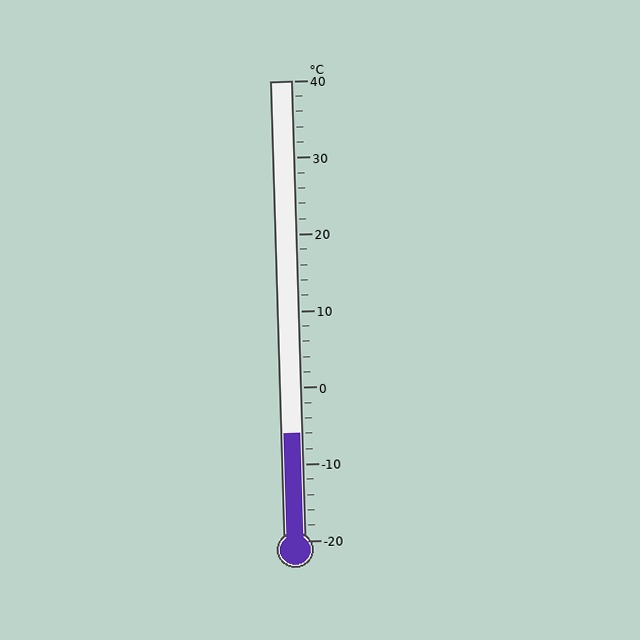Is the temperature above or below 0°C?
The temperature is below 0°C.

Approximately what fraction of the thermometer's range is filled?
The thermometer is filled to approximately 25% of its range.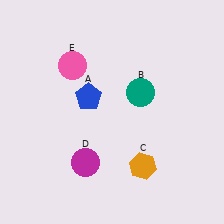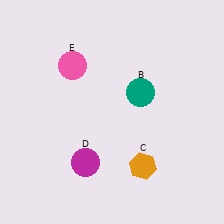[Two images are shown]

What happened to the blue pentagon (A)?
The blue pentagon (A) was removed in Image 2. It was in the top-left area of Image 1.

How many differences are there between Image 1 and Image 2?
There is 1 difference between the two images.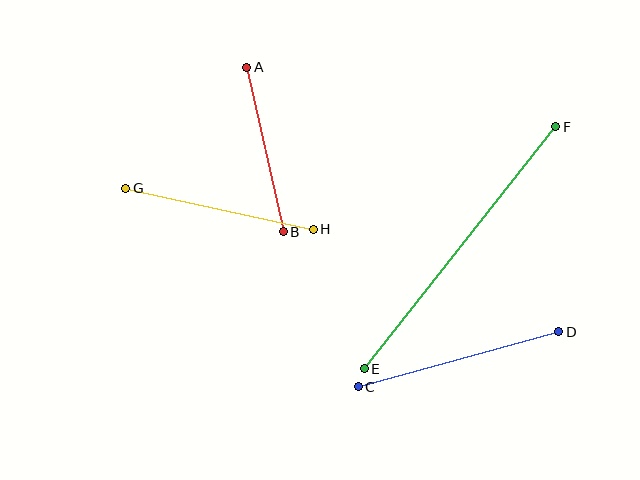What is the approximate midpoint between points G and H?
The midpoint is at approximately (219, 209) pixels.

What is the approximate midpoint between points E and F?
The midpoint is at approximately (460, 248) pixels.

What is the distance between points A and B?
The distance is approximately 169 pixels.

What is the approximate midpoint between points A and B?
The midpoint is at approximately (265, 150) pixels.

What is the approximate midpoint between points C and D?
The midpoint is at approximately (459, 359) pixels.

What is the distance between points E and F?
The distance is approximately 309 pixels.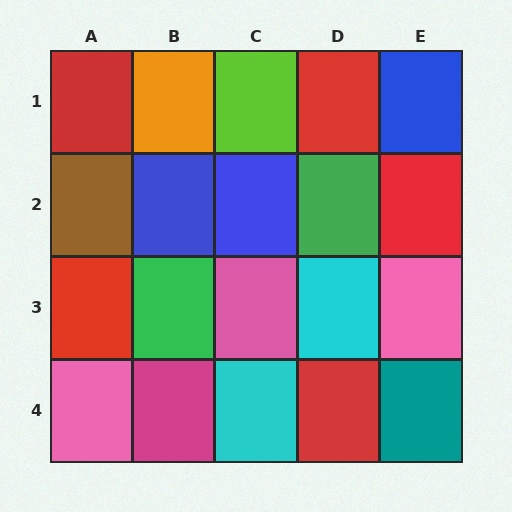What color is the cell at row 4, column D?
Red.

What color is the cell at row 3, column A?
Red.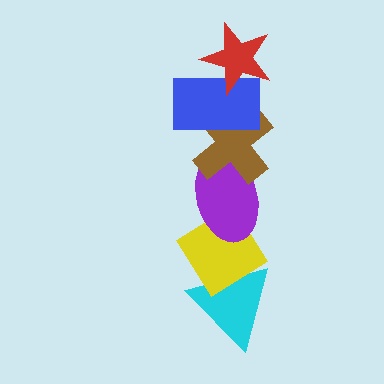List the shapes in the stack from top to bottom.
From top to bottom: the red star, the blue rectangle, the brown cross, the purple ellipse, the yellow diamond, the cyan triangle.